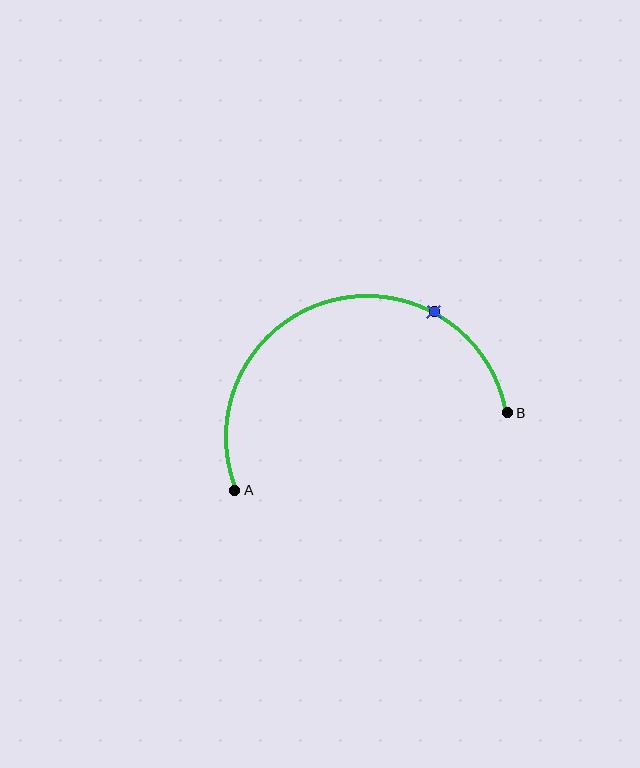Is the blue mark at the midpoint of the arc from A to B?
No. The blue mark lies on the arc but is closer to endpoint B. The arc midpoint would be at the point on the curve equidistant along the arc from both A and B.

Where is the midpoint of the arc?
The arc midpoint is the point on the curve farthest from the straight line joining A and B. It sits above that line.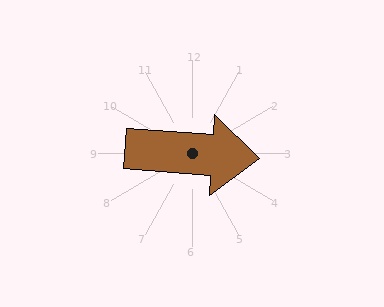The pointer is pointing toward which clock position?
Roughly 3 o'clock.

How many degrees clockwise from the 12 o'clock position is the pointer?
Approximately 94 degrees.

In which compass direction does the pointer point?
East.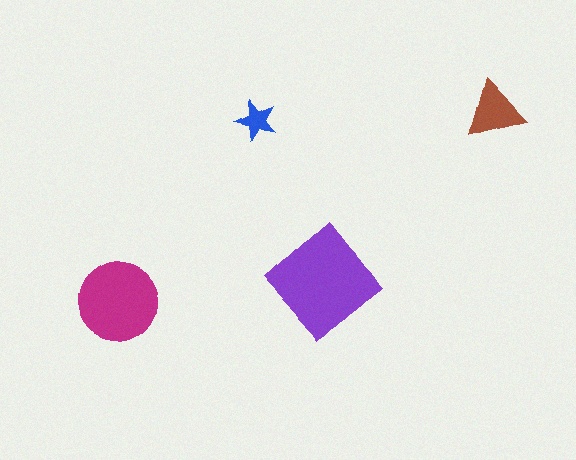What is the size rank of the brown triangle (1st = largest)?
3rd.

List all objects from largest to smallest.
The purple diamond, the magenta circle, the brown triangle, the blue star.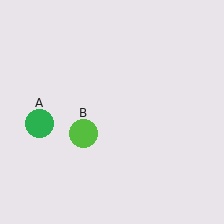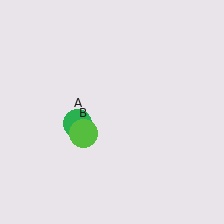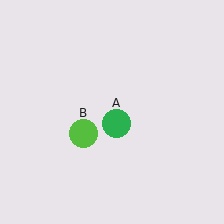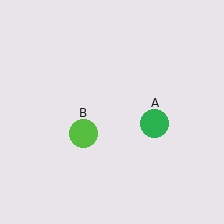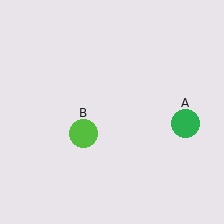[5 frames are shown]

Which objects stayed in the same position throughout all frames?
Lime circle (object B) remained stationary.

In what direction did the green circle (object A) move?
The green circle (object A) moved right.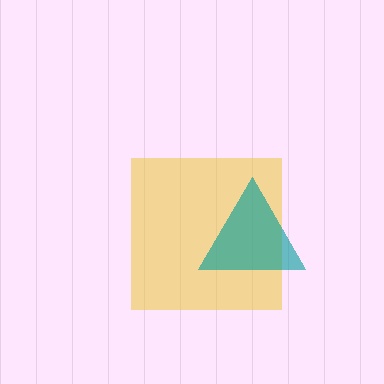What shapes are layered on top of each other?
The layered shapes are: a yellow square, a teal triangle.